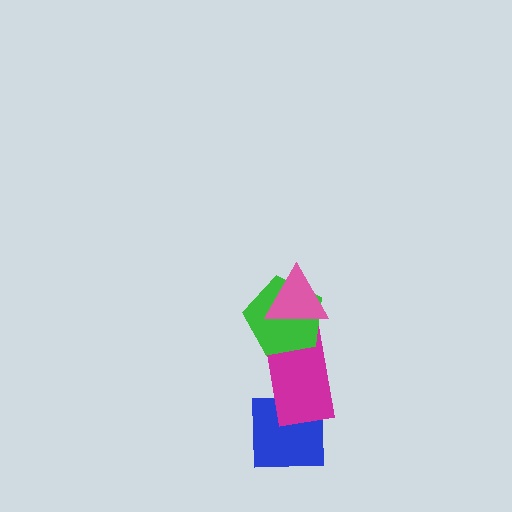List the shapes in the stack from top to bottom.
From top to bottom: the pink triangle, the green pentagon, the magenta rectangle, the blue square.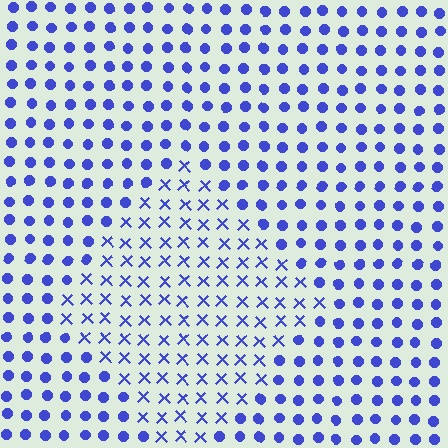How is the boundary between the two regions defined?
The boundary is defined by a change in element shape: X marks inside vs. circles outside. All elements share the same color and spacing.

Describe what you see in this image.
The image is filled with small blue elements arranged in a uniform grid. A diamond-shaped region contains X marks, while the surrounding area contains circles. The boundary is defined purely by the change in element shape.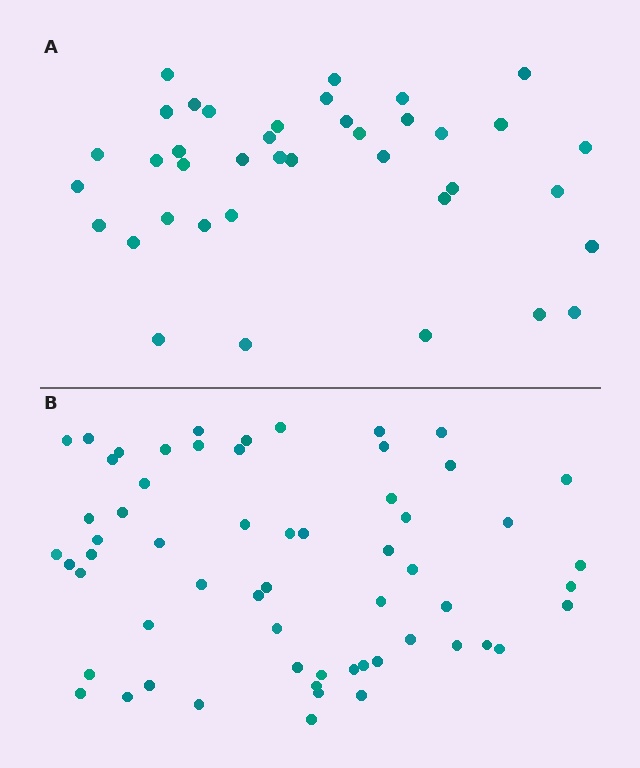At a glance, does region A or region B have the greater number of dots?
Region B (the bottom region) has more dots.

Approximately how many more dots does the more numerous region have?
Region B has approximately 20 more dots than region A.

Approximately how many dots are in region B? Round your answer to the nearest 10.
About 60 dots.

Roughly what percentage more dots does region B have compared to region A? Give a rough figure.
About 55% more.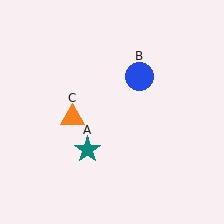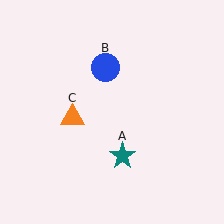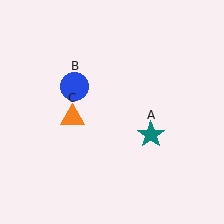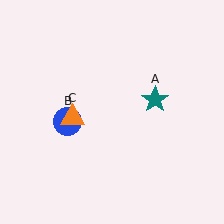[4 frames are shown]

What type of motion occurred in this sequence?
The teal star (object A), blue circle (object B) rotated counterclockwise around the center of the scene.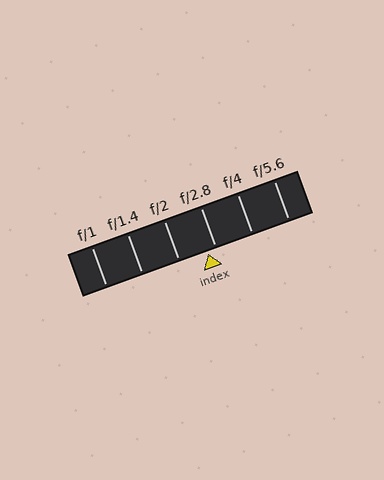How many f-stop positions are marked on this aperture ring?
There are 6 f-stop positions marked.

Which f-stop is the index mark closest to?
The index mark is closest to f/2.8.